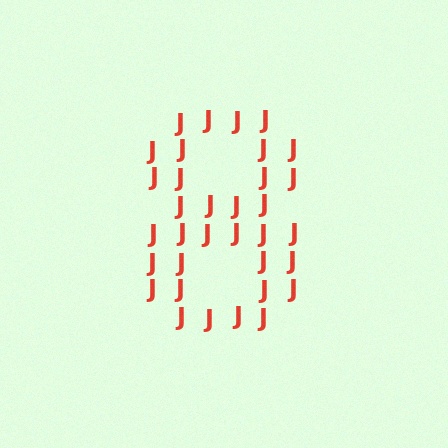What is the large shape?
The large shape is the digit 8.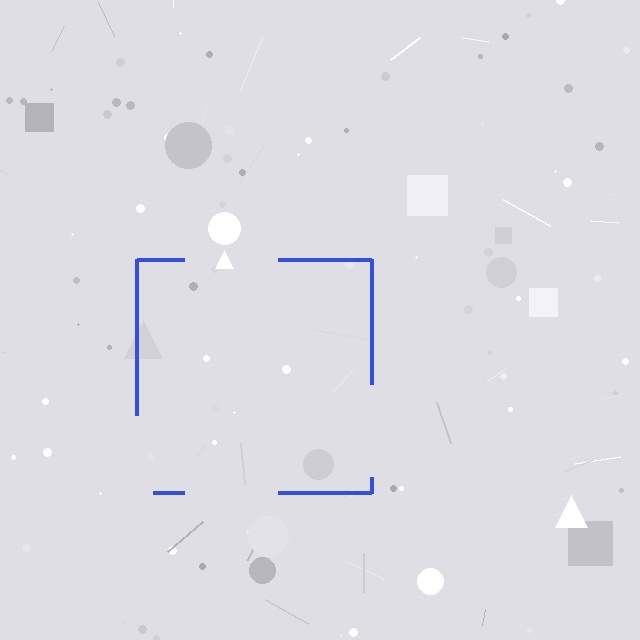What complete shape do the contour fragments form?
The contour fragments form a square.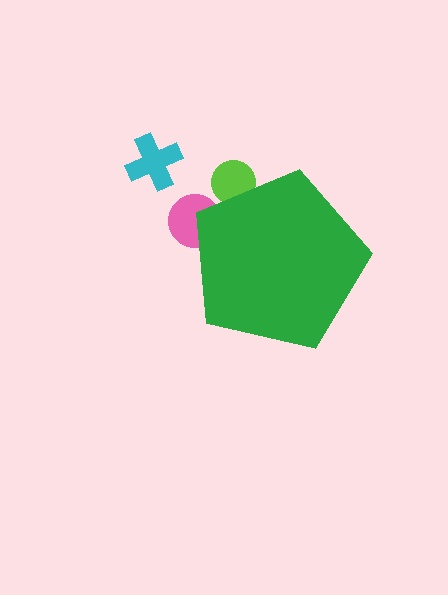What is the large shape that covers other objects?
A green pentagon.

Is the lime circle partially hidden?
Yes, the lime circle is partially hidden behind the green pentagon.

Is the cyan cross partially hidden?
No, the cyan cross is fully visible.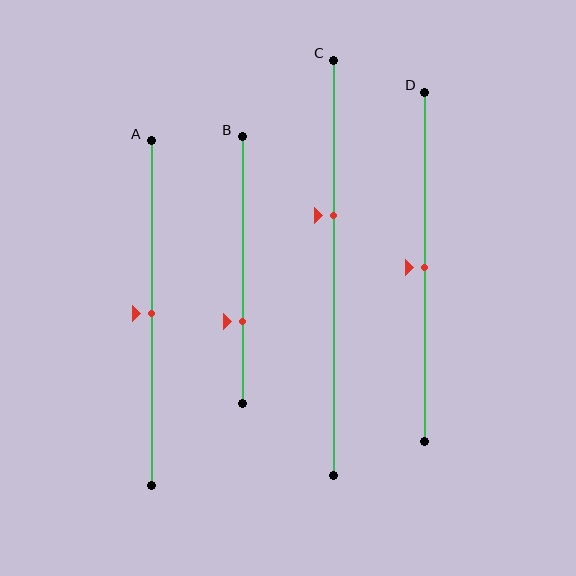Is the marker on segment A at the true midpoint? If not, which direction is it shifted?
Yes, the marker on segment A is at the true midpoint.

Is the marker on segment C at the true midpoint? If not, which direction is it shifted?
No, the marker on segment C is shifted upward by about 13% of the segment length.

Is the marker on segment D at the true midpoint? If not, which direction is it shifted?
Yes, the marker on segment D is at the true midpoint.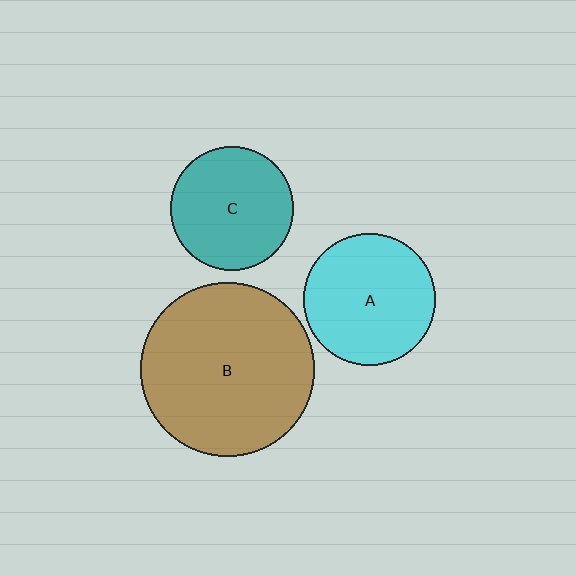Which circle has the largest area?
Circle B (brown).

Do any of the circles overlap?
No, none of the circles overlap.